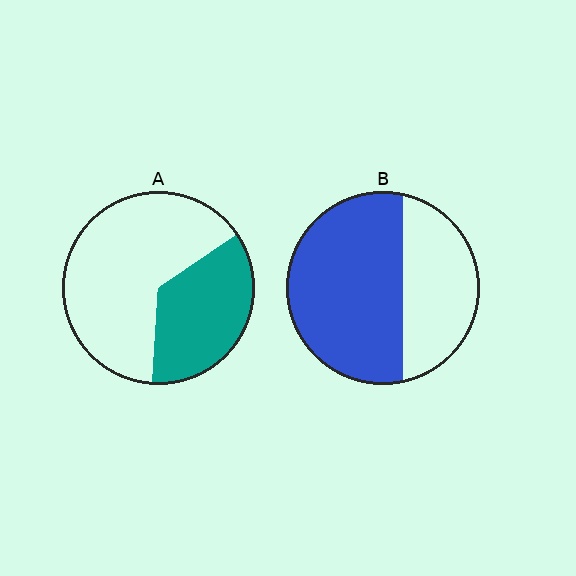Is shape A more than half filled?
No.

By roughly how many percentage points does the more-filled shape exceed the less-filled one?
By roughly 25 percentage points (B over A).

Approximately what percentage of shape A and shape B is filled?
A is approximately 35% and B is approximately 65%.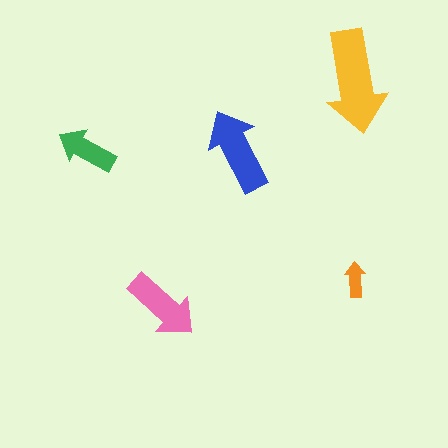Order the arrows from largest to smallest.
the yellow one, the blue one, the pink one, the green one, the orange one.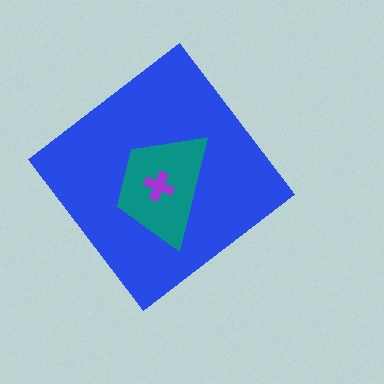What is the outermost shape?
The blue diamond.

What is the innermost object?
The purple cross.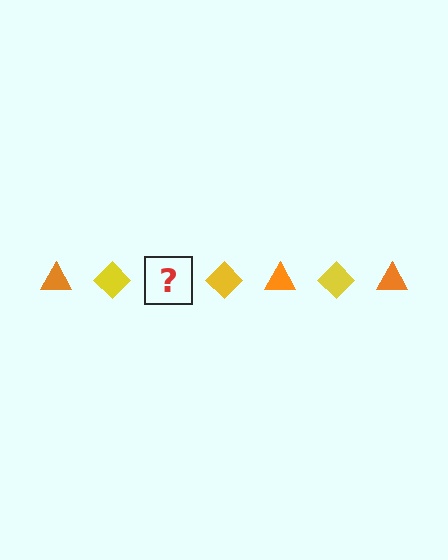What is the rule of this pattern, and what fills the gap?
The rule is that the pattern alternates between orange triangle and yellow diamond. The gap should be filled with an orange triangle.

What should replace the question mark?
The question mark should be replaced with an orange triangle.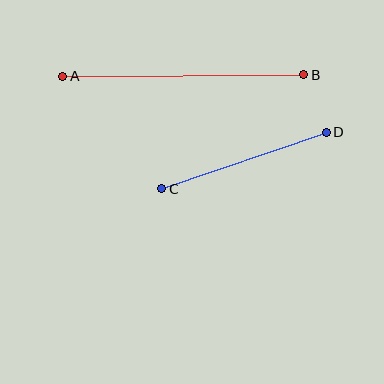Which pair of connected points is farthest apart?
Points A and B are farthest apart.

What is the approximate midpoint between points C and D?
The midpoint is at approximately (244, 160) pixels.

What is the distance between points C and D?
The distance is approximately 174 pixels.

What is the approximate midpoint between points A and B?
The midpoint is at approximately (183, 75) pixels.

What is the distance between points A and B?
The distance is approximately 241 pixels.